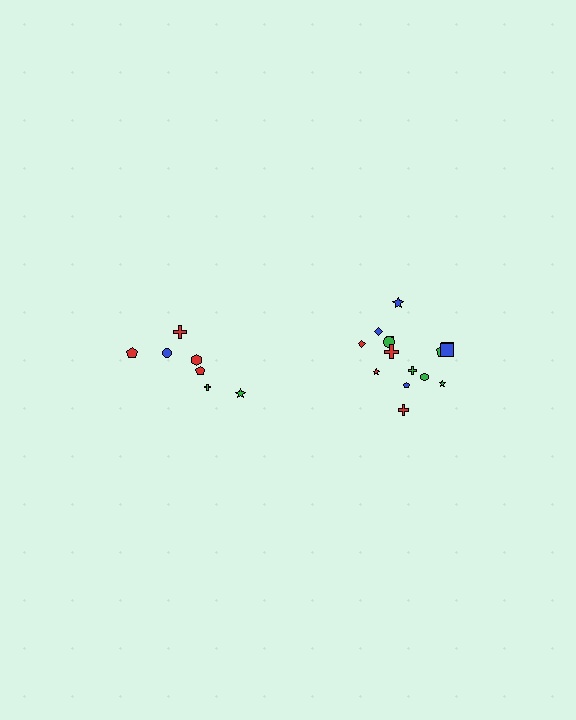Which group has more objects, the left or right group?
The right group.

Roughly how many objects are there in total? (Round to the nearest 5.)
Roughly 20 objects in total.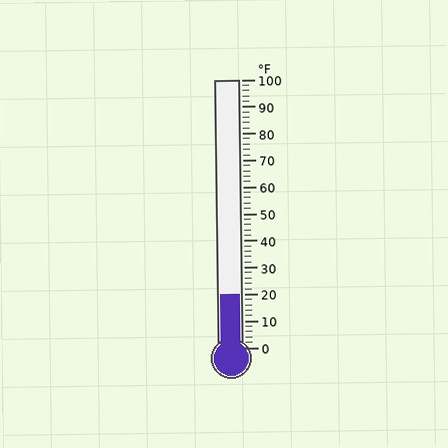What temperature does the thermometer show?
The thermometer shows approximately 20°F.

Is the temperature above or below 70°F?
The temperature is below 70°F.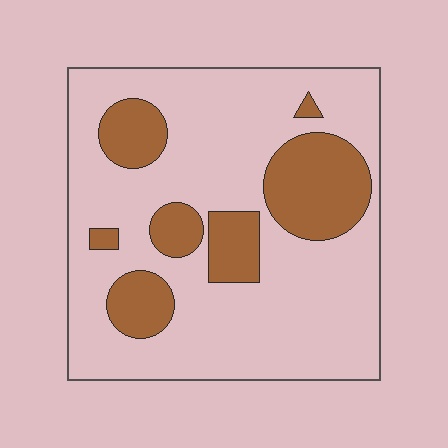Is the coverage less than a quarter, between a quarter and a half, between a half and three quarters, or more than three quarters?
Less than a quarter.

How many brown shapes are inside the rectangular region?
7.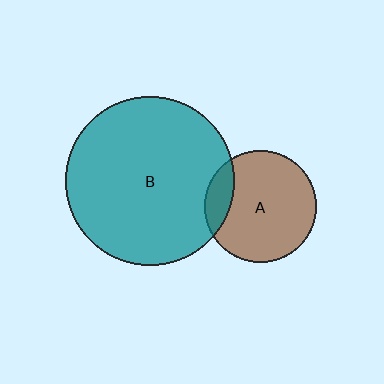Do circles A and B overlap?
Yes.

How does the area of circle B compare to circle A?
Approximately 2.3 times.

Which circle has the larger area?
Circle B (teal).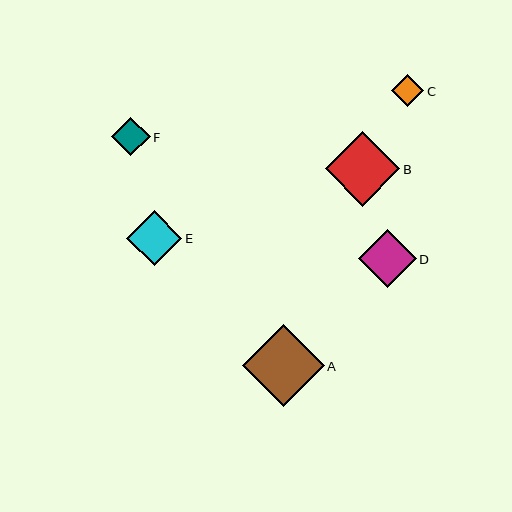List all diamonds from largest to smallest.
From largest to smallest: A, B, D, E, F, C.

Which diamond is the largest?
Diamond A is the largest with a size of approximately 82 pixels.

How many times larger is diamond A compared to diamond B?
Diamond A is approximately 1.1 times the size of diamond B.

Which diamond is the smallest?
Diamond C is the smallest with a size of approximately 32 pixels.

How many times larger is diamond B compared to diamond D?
Diamond B is approximately 1.3 times the size of diamond D.